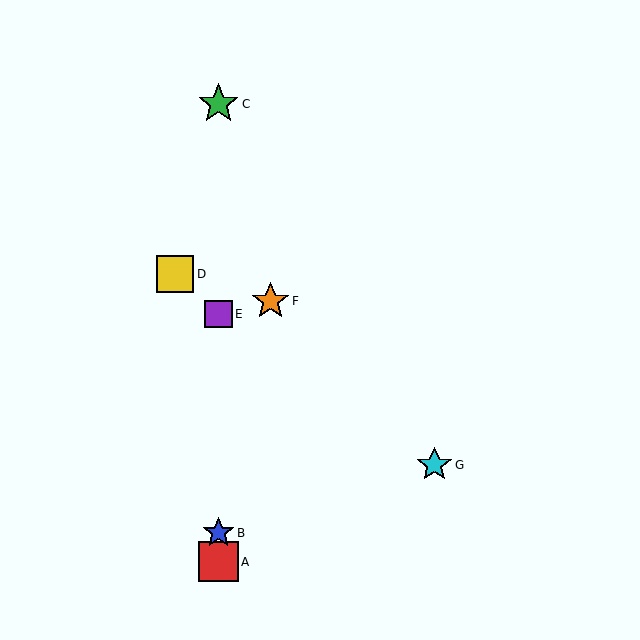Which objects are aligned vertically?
Objects A, B, C, E are aligned vertically.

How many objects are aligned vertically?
4 objects (A, B, C, E) are aligned vertically.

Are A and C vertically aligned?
Yes, both are at x≈219.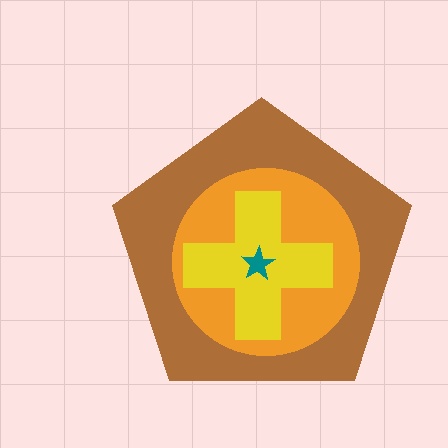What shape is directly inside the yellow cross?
The teal star.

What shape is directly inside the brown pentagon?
The orange circle.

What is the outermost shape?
The brown pentagon.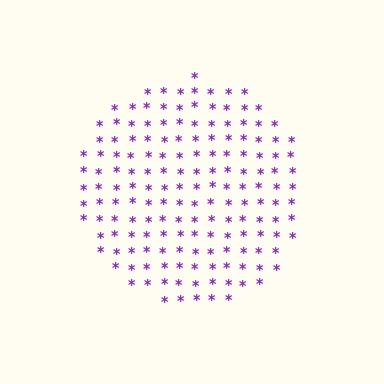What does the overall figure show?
The overall figure shows a circle.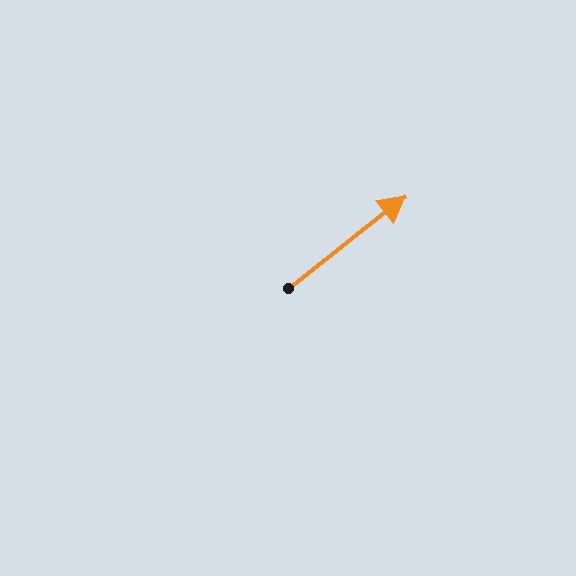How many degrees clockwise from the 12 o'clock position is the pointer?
Approximately 52 degrees.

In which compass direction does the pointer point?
Northeast.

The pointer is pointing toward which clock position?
Roughly 2 o'clock.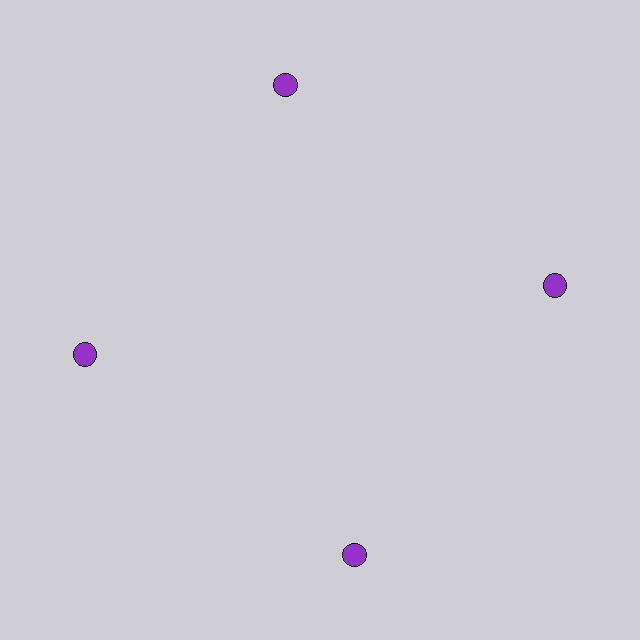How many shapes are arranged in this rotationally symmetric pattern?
There are 4 shapes, arranged in 4 groups of 1.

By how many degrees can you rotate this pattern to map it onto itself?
The pattern maps onto itself every 90 degrees of rotation.